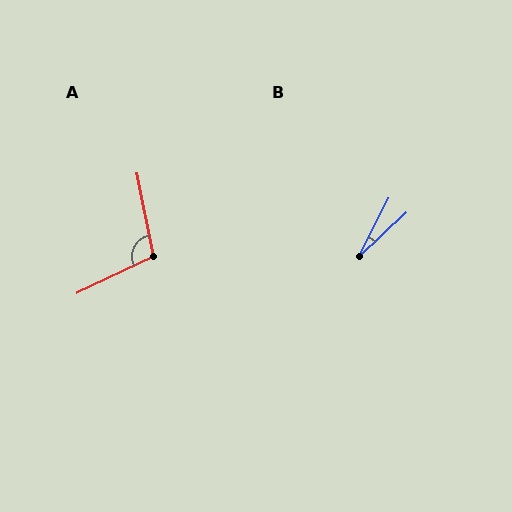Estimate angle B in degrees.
Approximately 20 degrees.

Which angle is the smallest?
B, at approximately 20 degrees.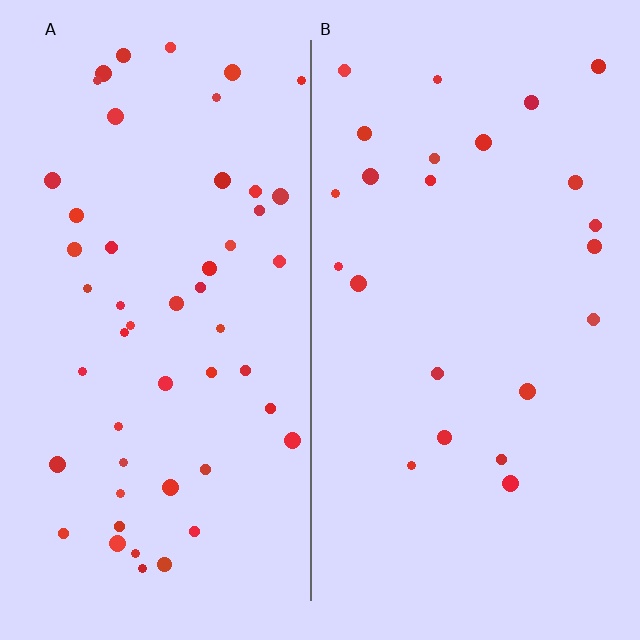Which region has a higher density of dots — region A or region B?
A (the left).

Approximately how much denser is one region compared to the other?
Approximately 2.2× — region A over region B.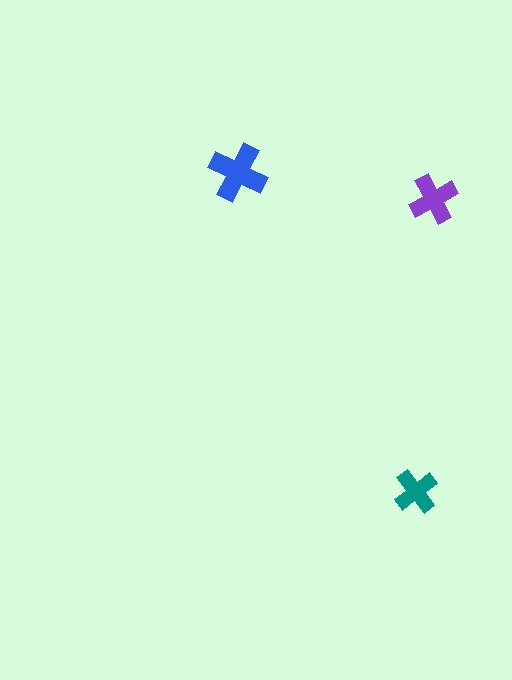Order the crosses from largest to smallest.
the blue one, the purple one, the teal one.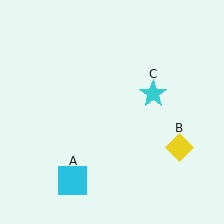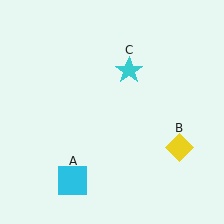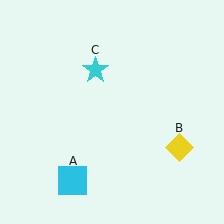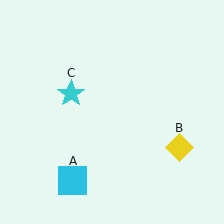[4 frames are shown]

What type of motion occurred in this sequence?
The cyan star (object C) rotated counterclockwise around the center of the scene.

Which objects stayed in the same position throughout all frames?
Cyan square (object A) and yellow diamond (object B) remained stationary.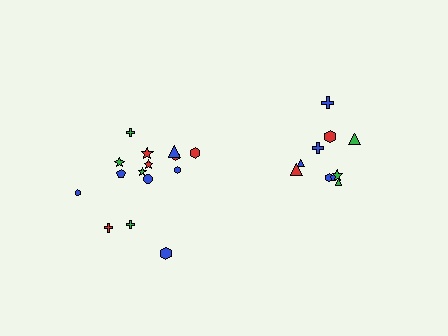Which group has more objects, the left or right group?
The left group.